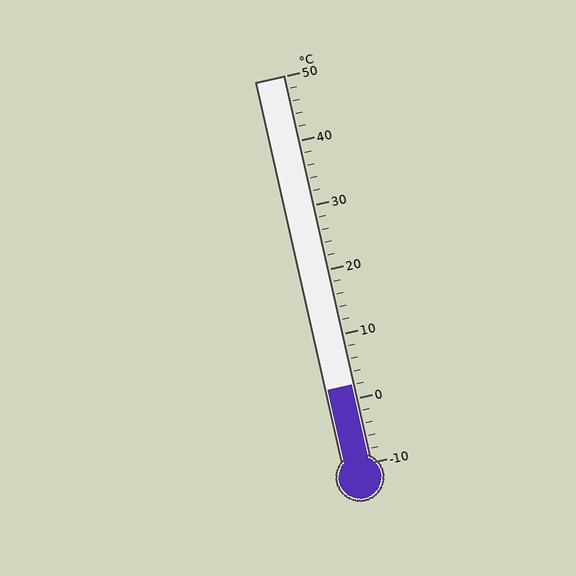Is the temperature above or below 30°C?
The temperature is below 30°C.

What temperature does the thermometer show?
The thermometer shows approximately 2°C.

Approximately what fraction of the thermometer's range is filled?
The thermometer is filled to approximately 20% of its range.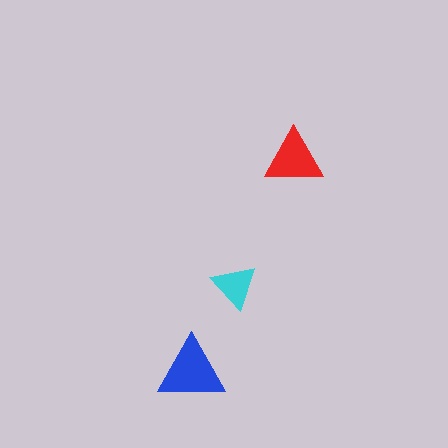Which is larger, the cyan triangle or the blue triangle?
The blue one.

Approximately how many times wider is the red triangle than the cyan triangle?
About 1.5 times wider.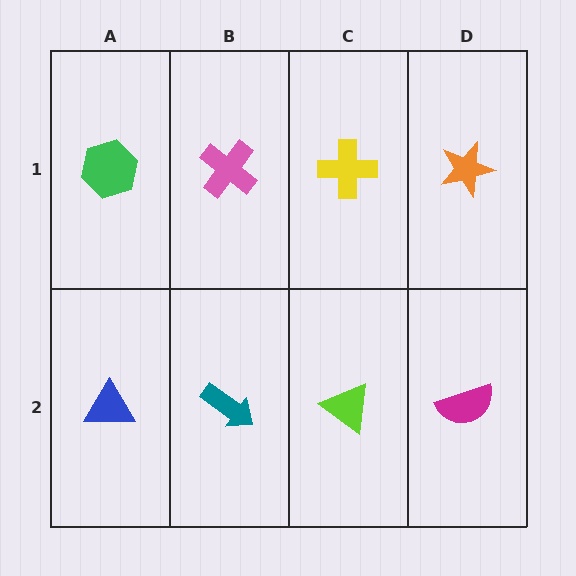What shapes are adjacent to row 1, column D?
A magenta semicircle (row 2, column D), a yellow cross (row 1, column C).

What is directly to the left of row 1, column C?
A pink cross.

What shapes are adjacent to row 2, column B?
A pink cross (row 1, column B), a blue triangle (row 2, column A), a lime triangle (row 2, column C).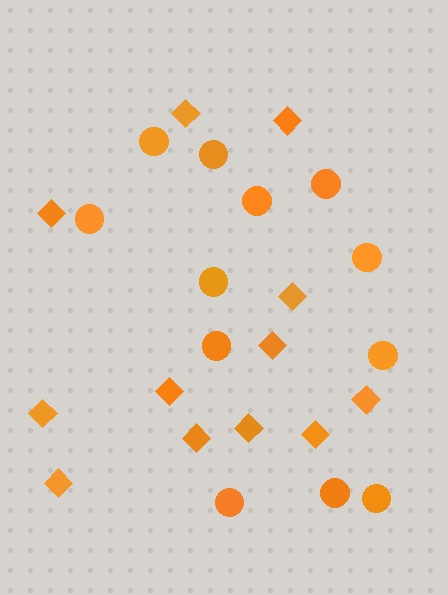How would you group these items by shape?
There are 2 groups: one group of circles (12) and one group of diamonds (12).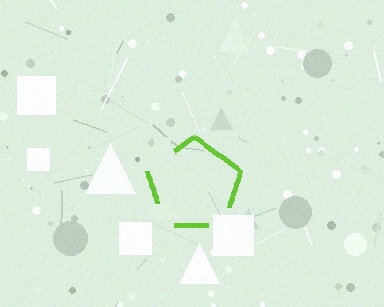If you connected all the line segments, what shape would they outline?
They would outline a pentagon.